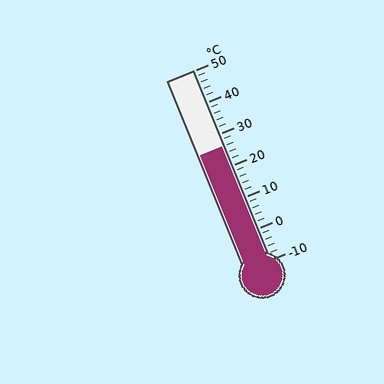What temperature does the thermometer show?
The thermometer shows approximately 26°C.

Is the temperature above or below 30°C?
The temperature is below 30°C.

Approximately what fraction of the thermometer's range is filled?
The thermometer is filled to approximately 60% of its range.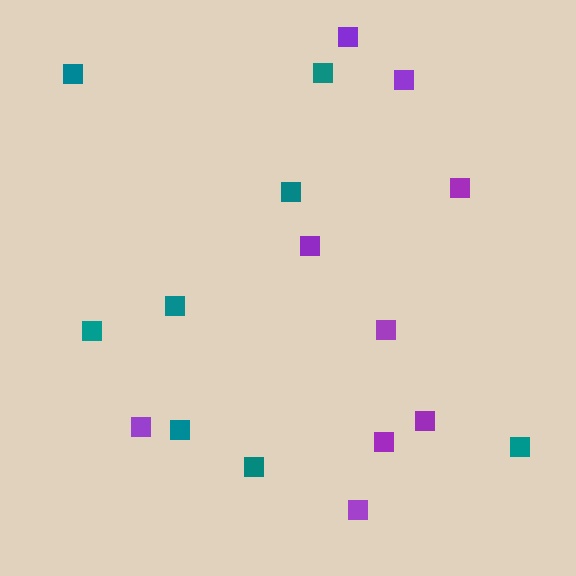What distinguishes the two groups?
There are 2 groups: one group of teal squares (8) and one group of purple squares (9).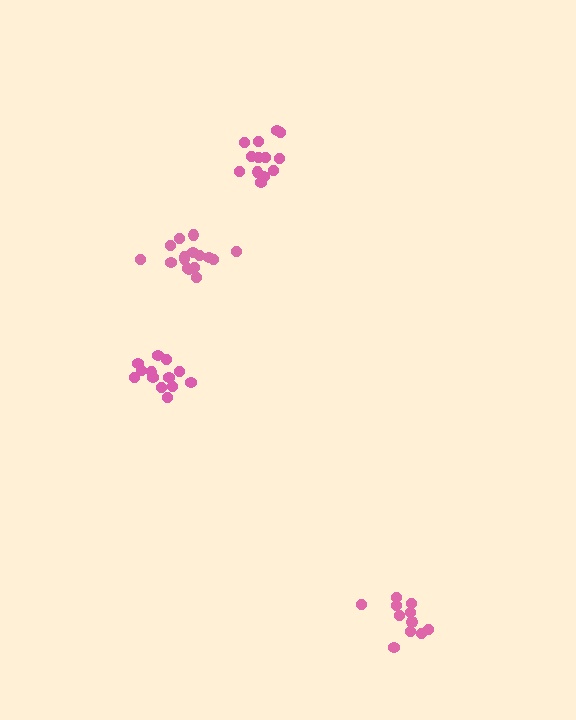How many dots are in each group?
Group 1: 13 dots, Group 2: 17 dots, Group 3: 13 dots, Group 4: 11 dots (54 total).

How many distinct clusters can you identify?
There are 4 distinct clusters.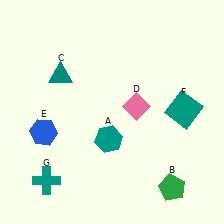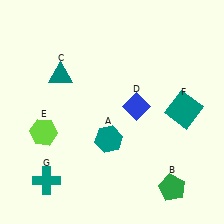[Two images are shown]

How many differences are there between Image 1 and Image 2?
There are 2 differences between the two images.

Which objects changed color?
D changed from pink to blue. E changed from blue to lime.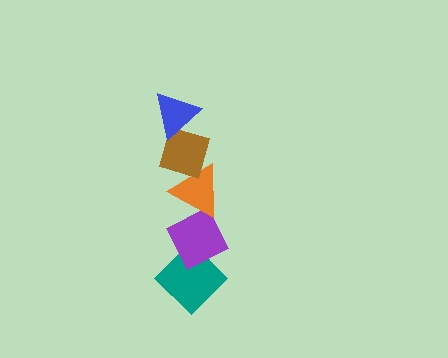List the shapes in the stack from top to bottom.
From top to bottom: the blue triangle, the brown diamond, the orange triangle, the purple diamond, the teal diamond.